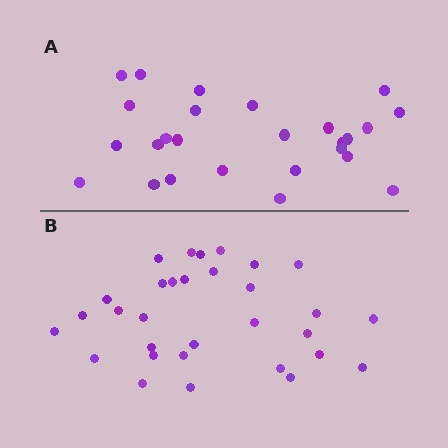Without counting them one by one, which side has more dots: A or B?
Region B (the bottom region) has more dots.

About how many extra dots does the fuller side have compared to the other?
Region B has about 5 more dots than region A.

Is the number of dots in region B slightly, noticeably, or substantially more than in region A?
Region B has only slightly more — the two regions are fairly close. The ratio is roughly 1.2 to 1.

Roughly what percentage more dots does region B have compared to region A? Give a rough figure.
About 20% more.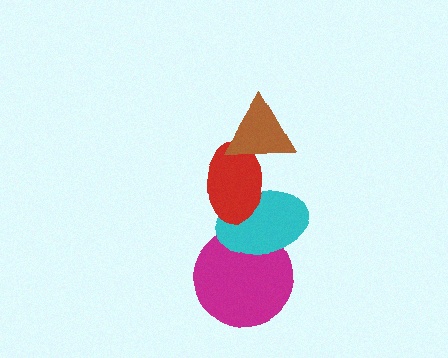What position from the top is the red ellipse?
The red ellipse is 2nd from the top.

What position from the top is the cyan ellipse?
The cyan ellipse is 3rd from the top.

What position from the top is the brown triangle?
The brown triangle is 1st from the top.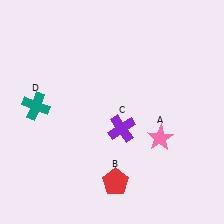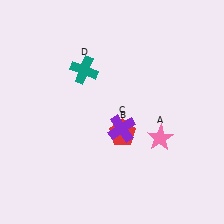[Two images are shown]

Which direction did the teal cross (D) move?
The teal cross (D) moved right.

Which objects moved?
The objects that moved are: the red pentagon (B), the teal cross (D).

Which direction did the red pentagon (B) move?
The red pentagon (B) moved up.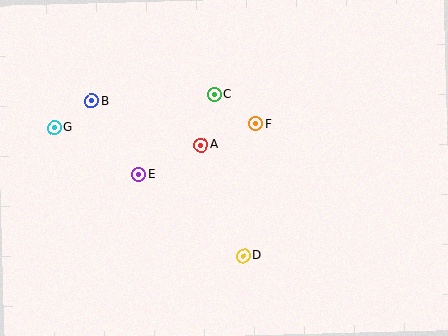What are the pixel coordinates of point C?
Point C is at (214, 94).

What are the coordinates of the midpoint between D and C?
The midpoint between D and C is at (229, 175).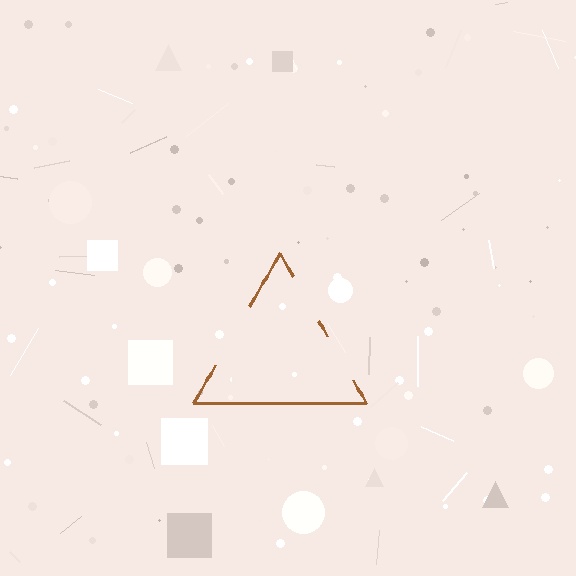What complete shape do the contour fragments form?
The contour fragments form a triangle.